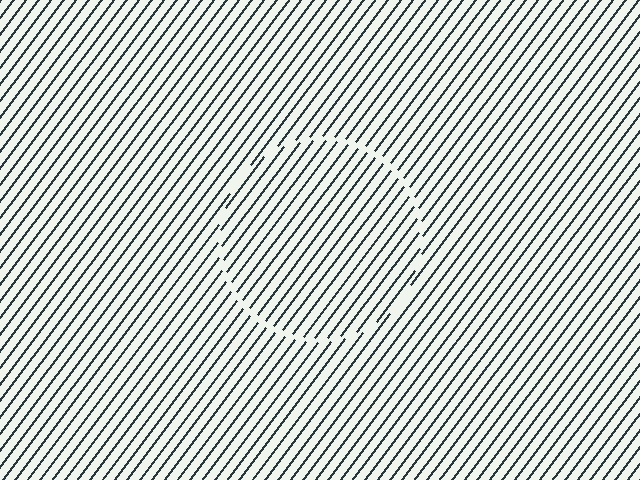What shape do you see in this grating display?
An illusory circle. The interior of the shape contains the same grating, shifted by half a period — the contour is defined by the phase discontinuity where line-ends from the inner and outer gratings abut.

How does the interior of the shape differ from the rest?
The interior of the shape contains the same grating, shifted by half a period — the contour is defined by the phase discontinuity where line-ends from the inner and outer gratings abut.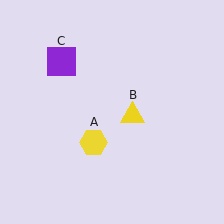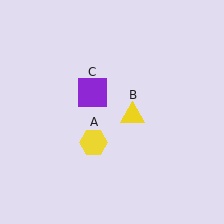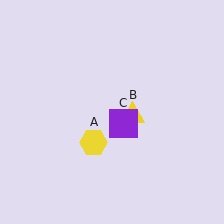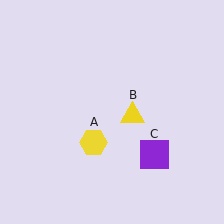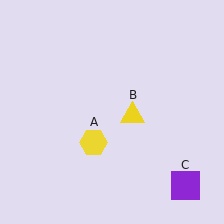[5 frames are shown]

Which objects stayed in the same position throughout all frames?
Yellow hexagon (object A) and yellow triangle (object B) remained stationary.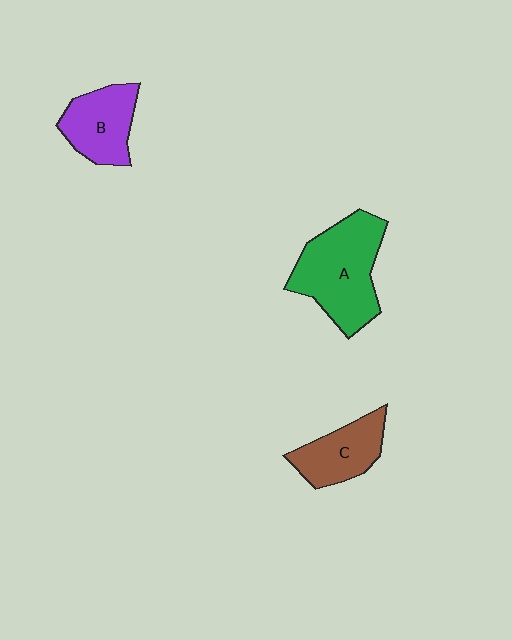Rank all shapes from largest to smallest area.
From largest to smallest: A (green), B (purple), C (brown).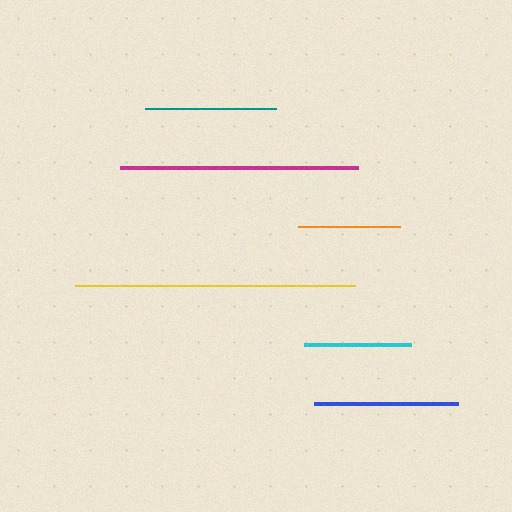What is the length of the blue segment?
The blue segment is approximately 143 pixels long.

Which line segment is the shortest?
The orange line is the shortest at approximately 103 pixels.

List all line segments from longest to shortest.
From longest to shortest: yellow, magenta, blue, teal, cyan, orange.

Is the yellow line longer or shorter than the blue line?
The yellow line is longer than the blue line.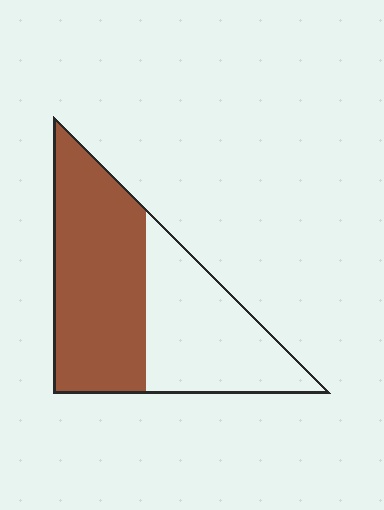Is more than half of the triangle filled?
Yes.